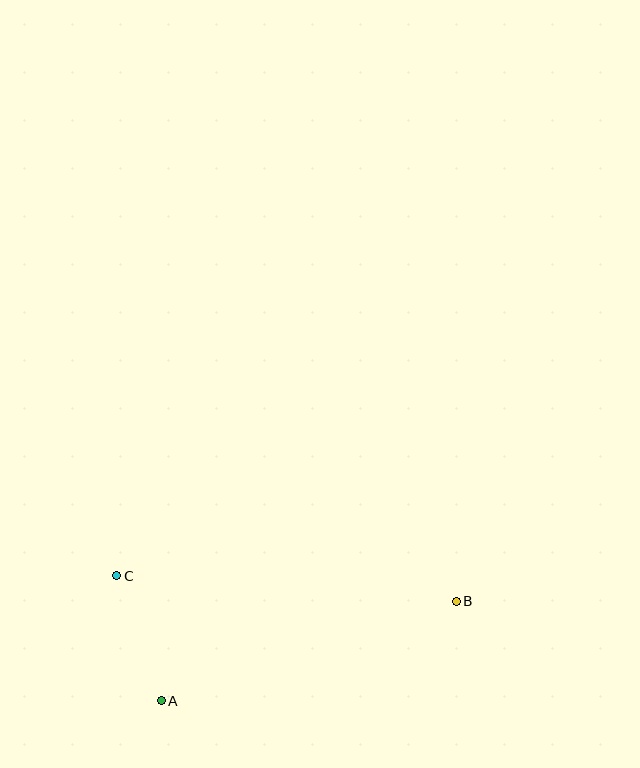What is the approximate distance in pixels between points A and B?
The distance between A and B is approximately 312 pixels.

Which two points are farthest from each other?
Points B and C are farthest from each other.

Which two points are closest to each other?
Points A and C are closest to each other.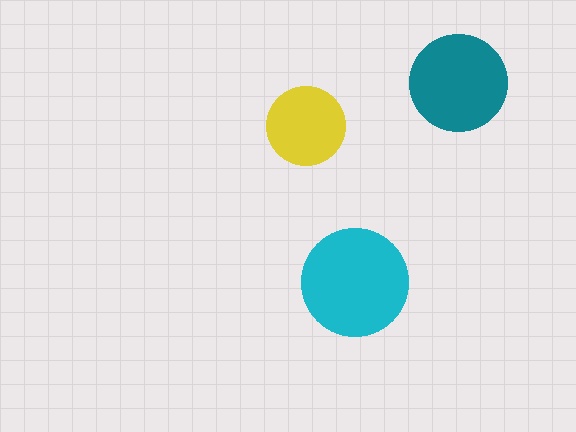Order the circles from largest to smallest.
the cyan one, the teal one, the yellow one.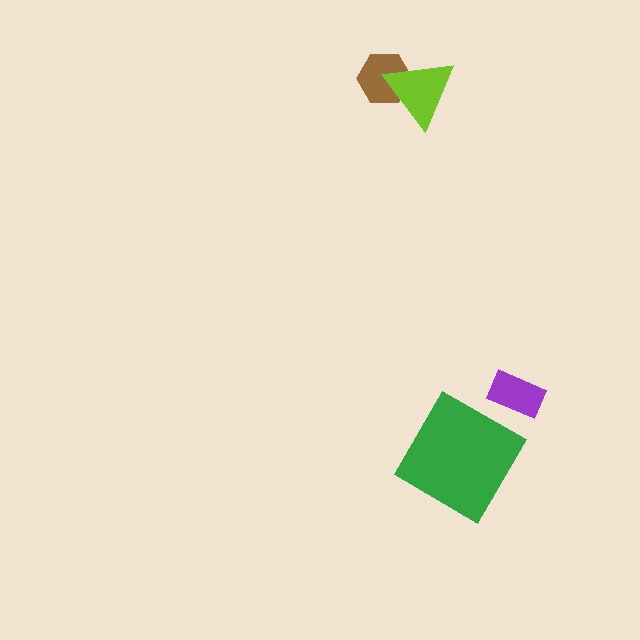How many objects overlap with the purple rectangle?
0 objects overlap with the purple rectangle.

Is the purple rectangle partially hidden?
No, no other shape covers it.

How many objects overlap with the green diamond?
0 objects overlap with the green diamond.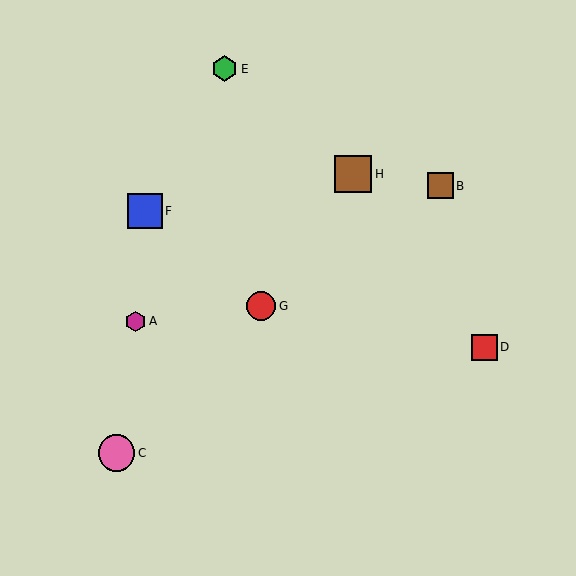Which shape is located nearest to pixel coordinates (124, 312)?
The magenta hexagon (labeled A) at (136, 321) is nearest to that location.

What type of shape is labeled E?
Shape E is a green hexagon.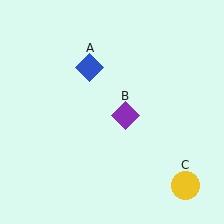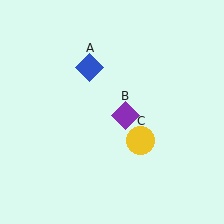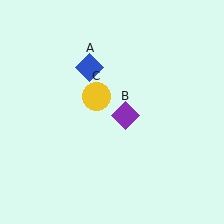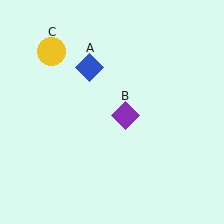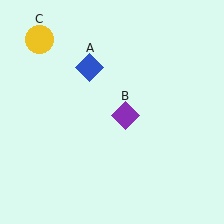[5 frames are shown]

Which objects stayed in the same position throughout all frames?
Blue diamond (object A) and purple diamond (object B) remained stationary.